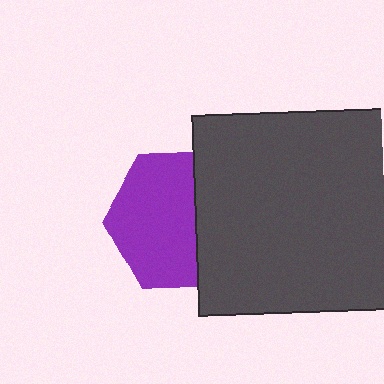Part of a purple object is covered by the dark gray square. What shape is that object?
It is a hexagon.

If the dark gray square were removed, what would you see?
You would see the complete purple hexagon.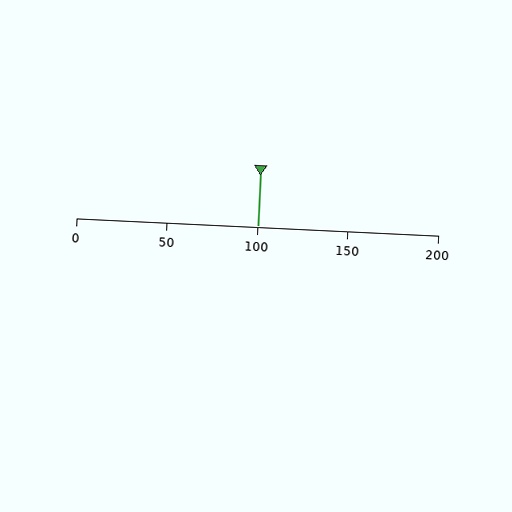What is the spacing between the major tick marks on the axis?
The major ticks are spaced 50 apart.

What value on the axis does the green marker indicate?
The marker indicates approximately 100.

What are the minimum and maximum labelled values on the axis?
The axis runs from 0 to 200.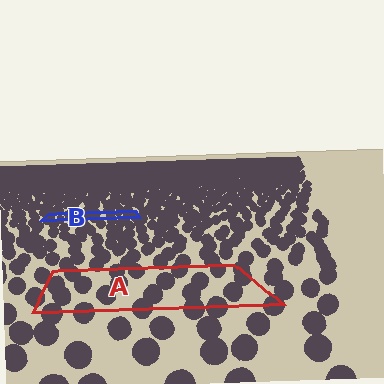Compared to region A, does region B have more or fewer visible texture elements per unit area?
Region B has more texture elements per unit area — they are packed more densely because it is farther away.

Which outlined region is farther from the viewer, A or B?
Region B is farther from the viewer — the texture elements inside it appear smaller and more densely packed.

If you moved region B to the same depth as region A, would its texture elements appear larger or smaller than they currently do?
They would appear larger. At a closer depth, the same texture elements are projected at a bigger on-screen size.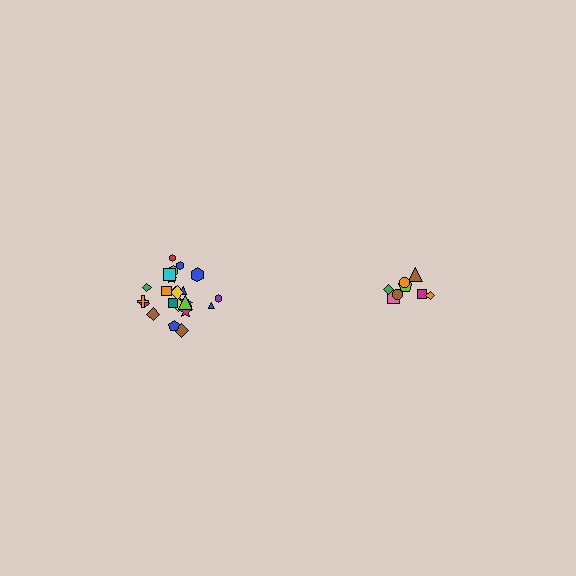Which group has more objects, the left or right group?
The left group.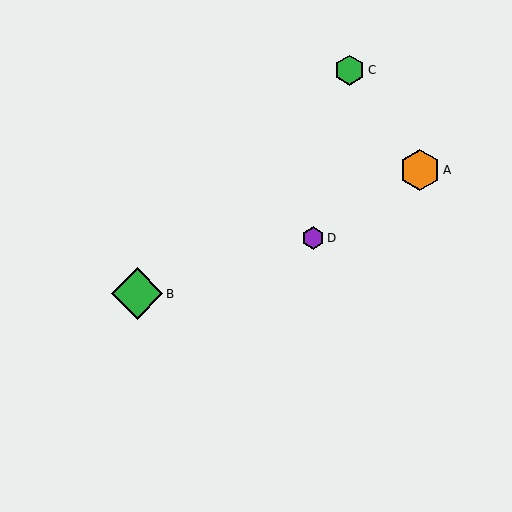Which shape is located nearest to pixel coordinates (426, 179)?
The orange hexagon (labeled A) at (420, 170) is nearest to that location.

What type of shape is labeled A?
Shape A is an orange hexagon.